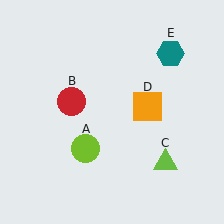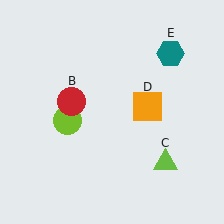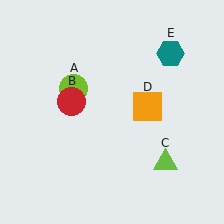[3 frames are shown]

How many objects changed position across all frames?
1 object changed position: lime circle (object A).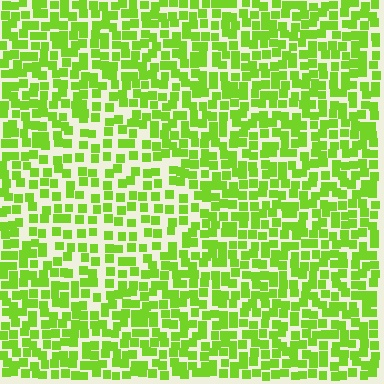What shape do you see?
I see a diamond.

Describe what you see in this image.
The image contains small lime elements arranged at two different densities. A diamond-shaped region is visible where the elements are less densely packed than the surrounding area.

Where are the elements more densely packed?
The elements are more densely packed outside the diamond boundary.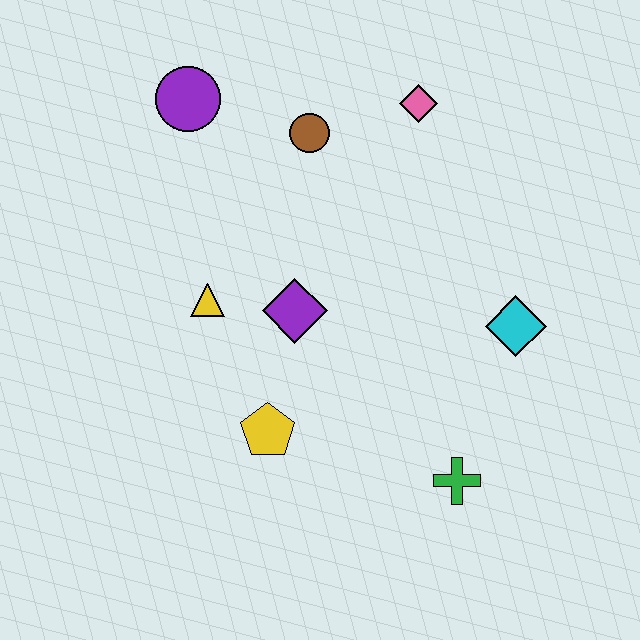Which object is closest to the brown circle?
The pink diamond is closest to the brown circle.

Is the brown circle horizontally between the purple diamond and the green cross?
Yes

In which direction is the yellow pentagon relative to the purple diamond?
The yellow pentagon is below the purple diamond.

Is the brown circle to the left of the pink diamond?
Yes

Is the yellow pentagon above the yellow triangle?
No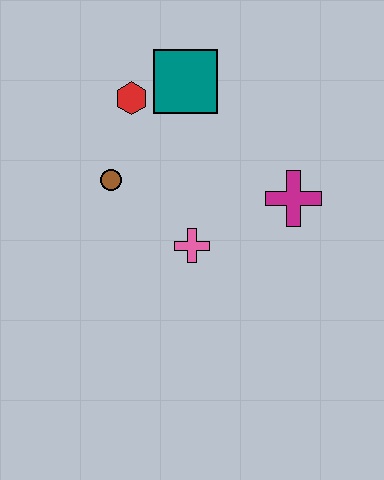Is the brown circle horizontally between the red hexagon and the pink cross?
No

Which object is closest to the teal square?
The red hexagon is closest to the teal square.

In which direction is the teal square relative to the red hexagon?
The teal square is to the right of the red hexagon.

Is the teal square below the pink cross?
No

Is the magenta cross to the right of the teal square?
Yes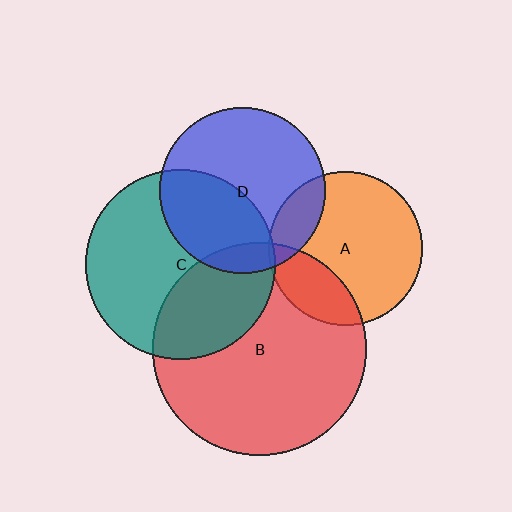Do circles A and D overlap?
Yes.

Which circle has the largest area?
Circle B (red).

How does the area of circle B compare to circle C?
Approximately 1.3 times.